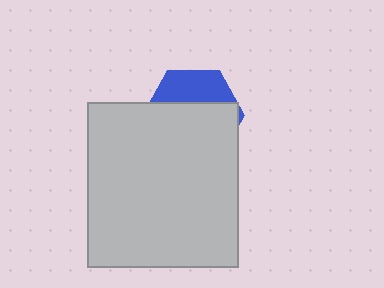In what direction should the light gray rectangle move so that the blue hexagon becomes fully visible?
The light gray rectangle should move down. That is the shortest direction to clear the overlap and leave the blue hexagon fully visible.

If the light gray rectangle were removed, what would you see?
You would see the complete blue hexagon.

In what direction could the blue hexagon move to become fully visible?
The blue hexagon could move up. That would shift it out from behind the light gray rectangle entirely.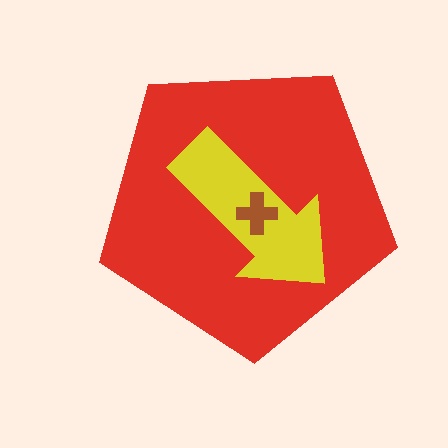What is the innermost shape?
The brown cross.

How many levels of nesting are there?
3.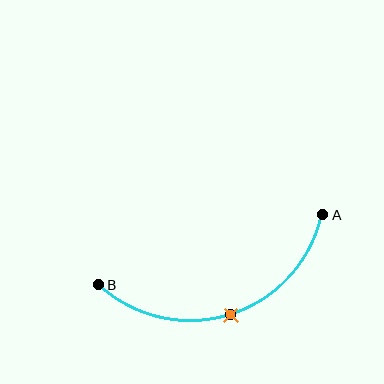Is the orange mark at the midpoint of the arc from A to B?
Yes. The orange mark lies on the arc at equal arc-length from both A and B — it is the arc midpoint.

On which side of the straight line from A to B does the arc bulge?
The arc bulges below the straight line connecting A and B.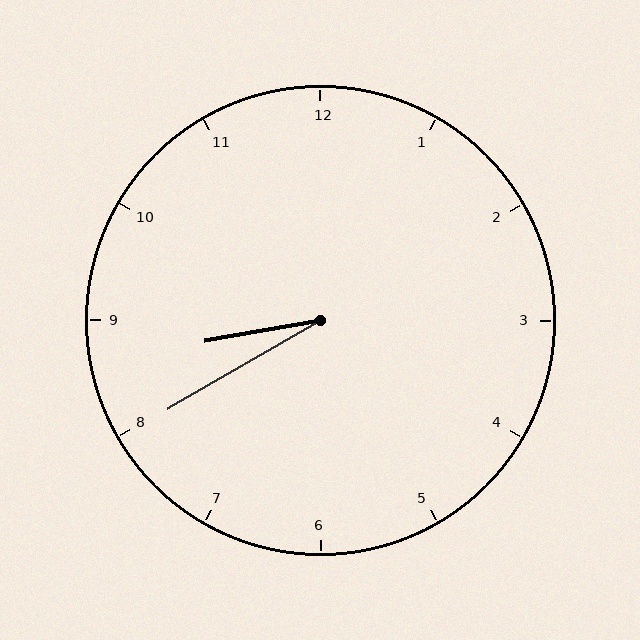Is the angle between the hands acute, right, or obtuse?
It is acute.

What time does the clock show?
8:40.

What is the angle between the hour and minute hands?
Approximately 20 degrees.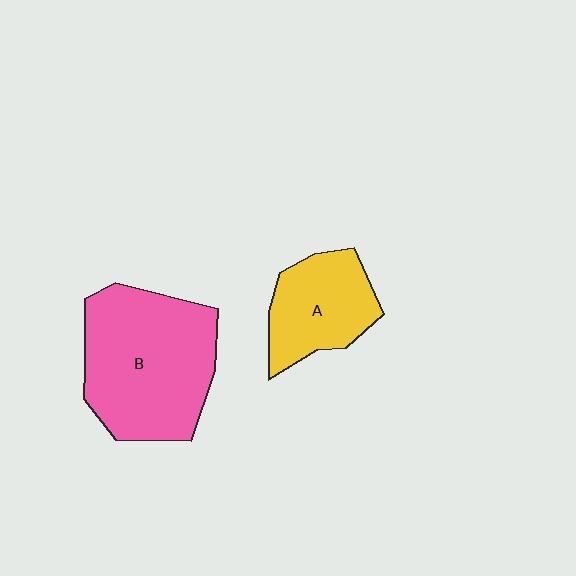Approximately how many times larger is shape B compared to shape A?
Approximately 1.8 times.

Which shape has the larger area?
Shape B (pink).